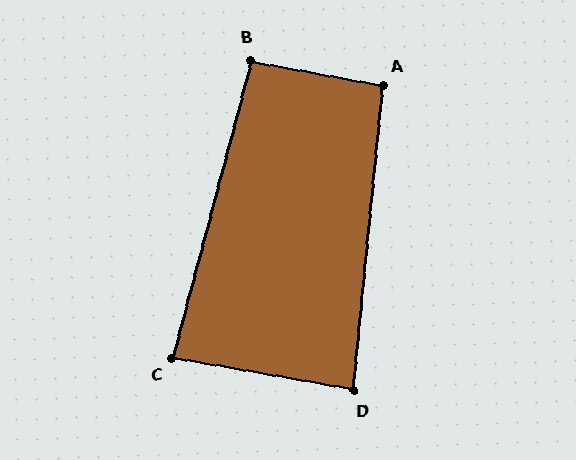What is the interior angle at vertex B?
Approximately 94 degrees (approximately right).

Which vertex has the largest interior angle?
A, at approximately 95 degrees.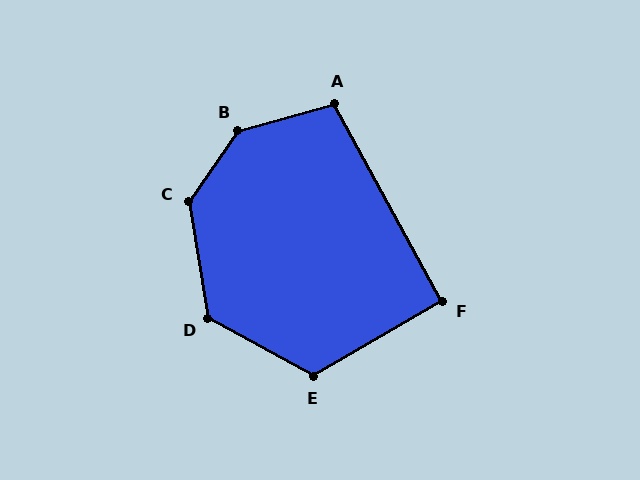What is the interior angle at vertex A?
Approximately 103 degrees (obtuse).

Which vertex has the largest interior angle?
B, at approximately 140 degrees.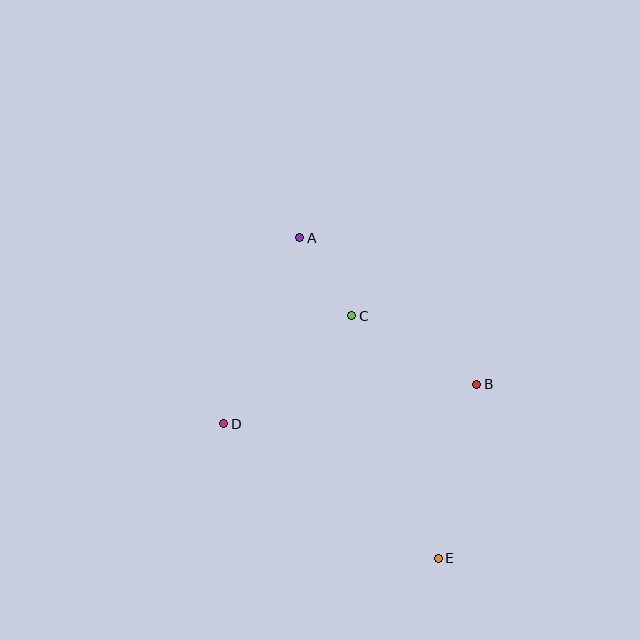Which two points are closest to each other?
Points A and C are closest to each other.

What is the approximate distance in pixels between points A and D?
The distance between A and D is approximately 201 pixels.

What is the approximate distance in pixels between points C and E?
The distance between C and E is approximately 258 pixels.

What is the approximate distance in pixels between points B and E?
The distance between B and E is approximately 178 pixels.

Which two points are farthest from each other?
Points A and E are farthest from each other.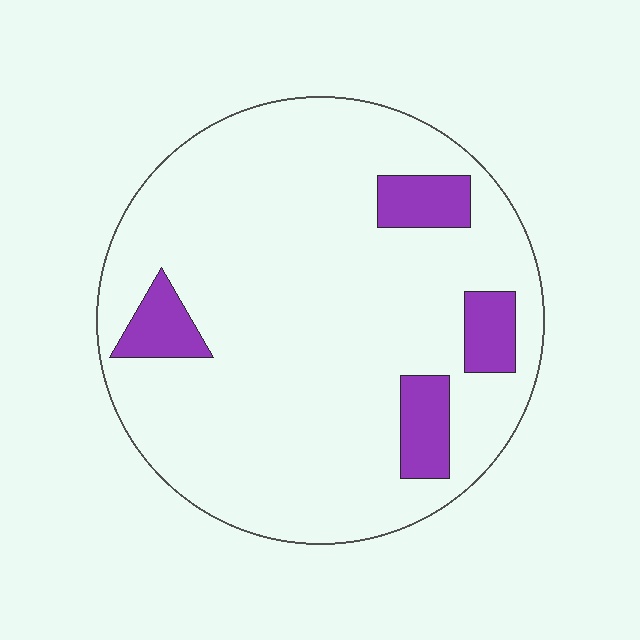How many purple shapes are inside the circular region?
4.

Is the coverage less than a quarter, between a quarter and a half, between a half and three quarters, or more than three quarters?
Less than a quarter.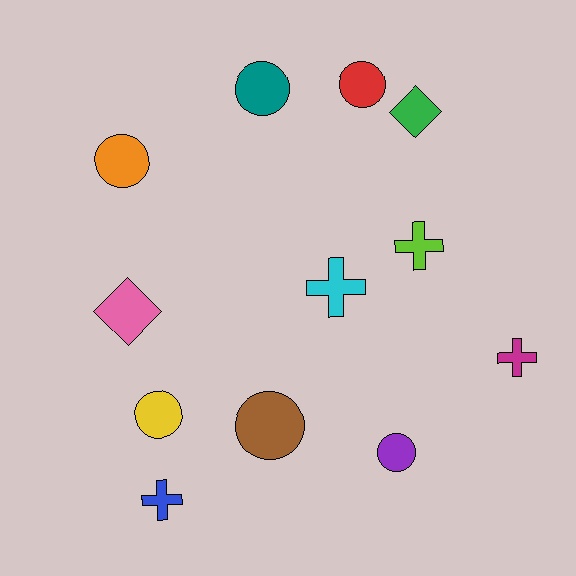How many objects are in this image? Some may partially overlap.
There are 12 objects.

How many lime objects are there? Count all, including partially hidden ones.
There is 1 lime object.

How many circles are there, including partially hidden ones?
There are 6 circles.